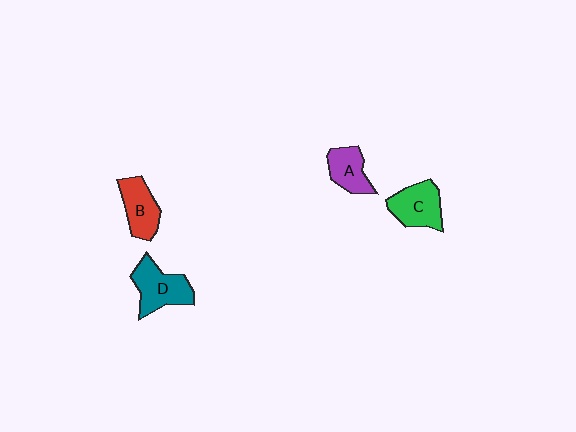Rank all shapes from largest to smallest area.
From largest to smallest: D (teal), C (green), B (red), A (purple).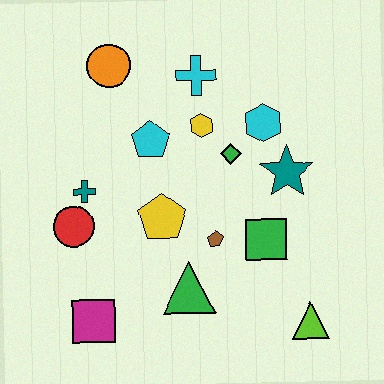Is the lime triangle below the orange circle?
Yes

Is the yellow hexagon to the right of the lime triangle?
No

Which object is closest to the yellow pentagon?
The brown pentagon is closest to the yellow pentagon.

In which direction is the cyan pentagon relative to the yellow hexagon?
The cyan pentagon is to the left of the yellow hexagon.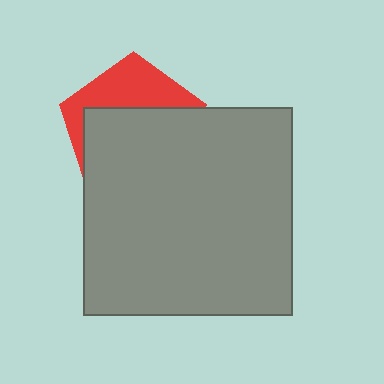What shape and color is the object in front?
The object in front is a gray square.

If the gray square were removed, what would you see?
You would see the complete red pentagon.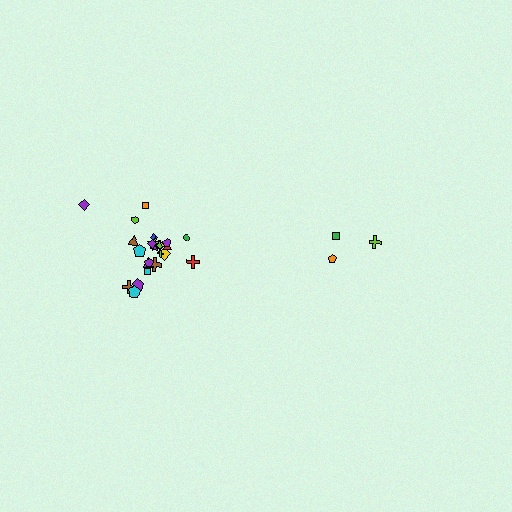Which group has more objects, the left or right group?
The left group.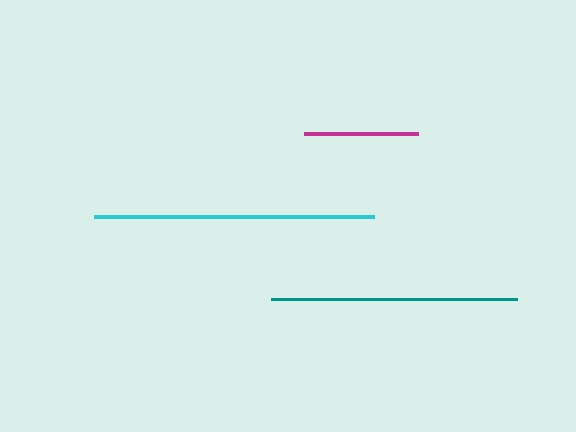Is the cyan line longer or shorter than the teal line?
The cyan line is longer than the teal line.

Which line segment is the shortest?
The magenta line is the shortest at approximately 114 pixels.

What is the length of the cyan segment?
The cyan segment is approximately 280 pixels long.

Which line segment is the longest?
The cyan line is the longest at approximately 280 pixels.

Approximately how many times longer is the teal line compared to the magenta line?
The teal line is approximately 2.2 times the length of the magenta line.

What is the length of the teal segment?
The teal segment is approximately 246 pixels long.